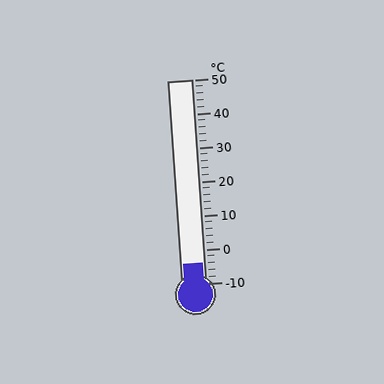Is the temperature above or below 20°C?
The temperature is below 20°C.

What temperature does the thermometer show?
The thermometer shows approximately -4°C.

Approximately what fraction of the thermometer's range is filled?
The thermometer is filled to approximately 10% of its range.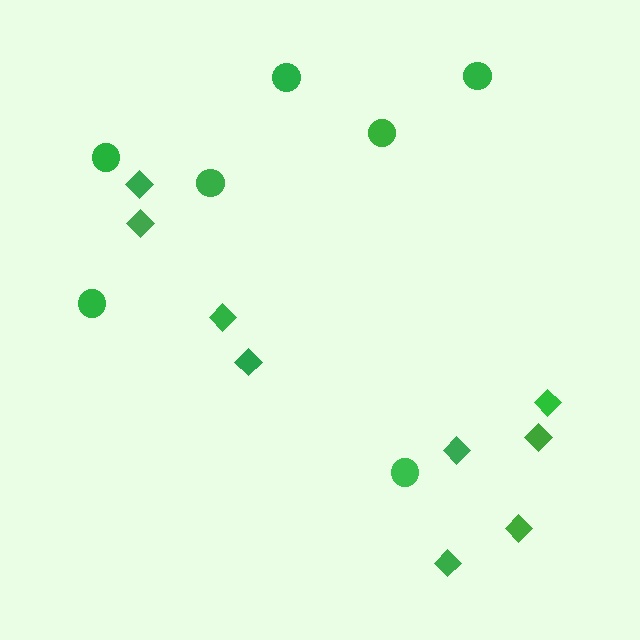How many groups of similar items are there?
There are 2 groups: one group of circles (7) and one group of diamonds (9).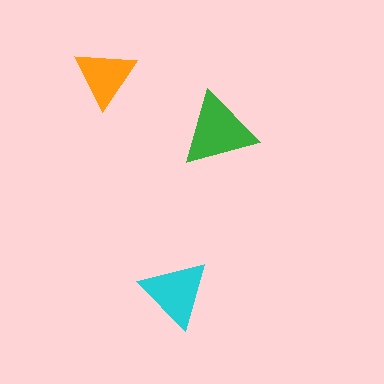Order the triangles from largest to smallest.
the green one, the cyan one, the orange one.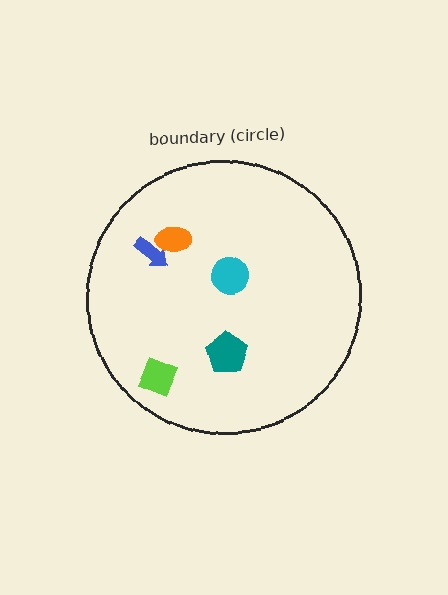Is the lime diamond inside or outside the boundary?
Inside.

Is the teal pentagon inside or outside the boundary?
Inside.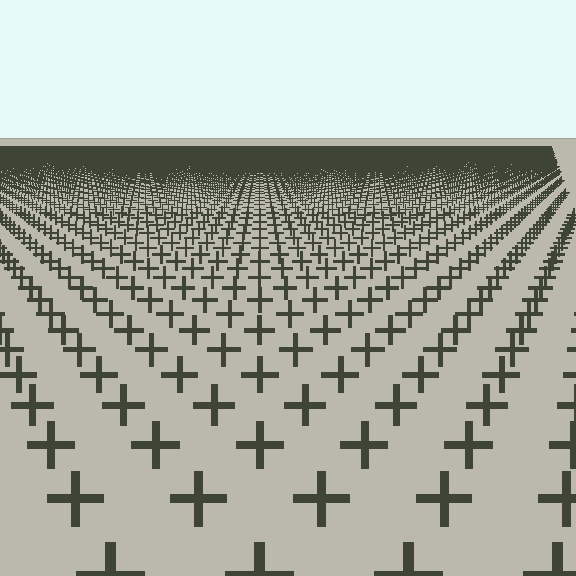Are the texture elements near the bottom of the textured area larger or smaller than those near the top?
Larger. Near the bottom, elements are closer to the viewer and appear at a bigger on-screen size.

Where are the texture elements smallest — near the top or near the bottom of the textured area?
Near the top.